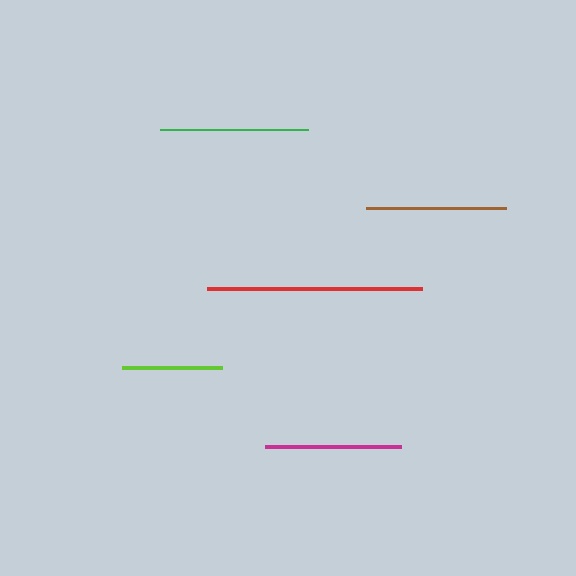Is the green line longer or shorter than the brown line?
The green line is longer than the brown line.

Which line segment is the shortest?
The lime line is the shortest at approximately 100 pixels.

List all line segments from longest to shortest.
From longest to shortest: red, green, brown, magenta, lime.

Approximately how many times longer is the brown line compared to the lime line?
The brown line is approximately 1.4 times the length of the lime line.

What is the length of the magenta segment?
The magenta segment is approximately 135 pixels long.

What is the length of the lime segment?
The lime segment is approximately 100 pixels long.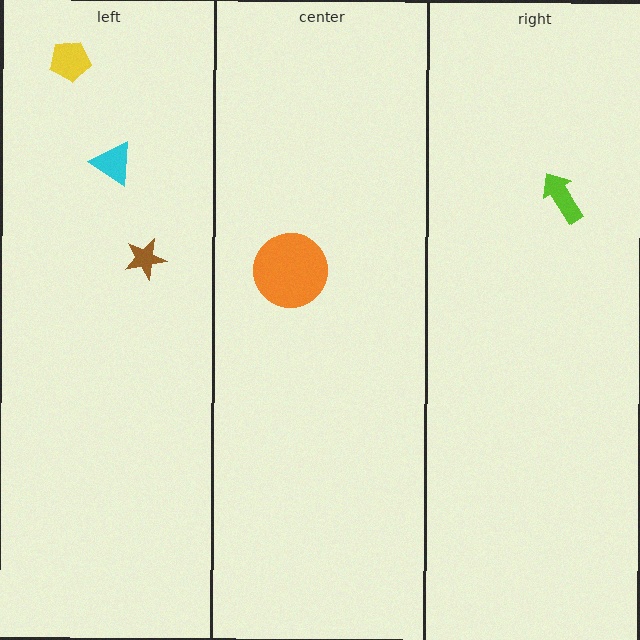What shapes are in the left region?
The brown star, the yellow pentagon, the cyan triangle.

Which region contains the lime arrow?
The right region.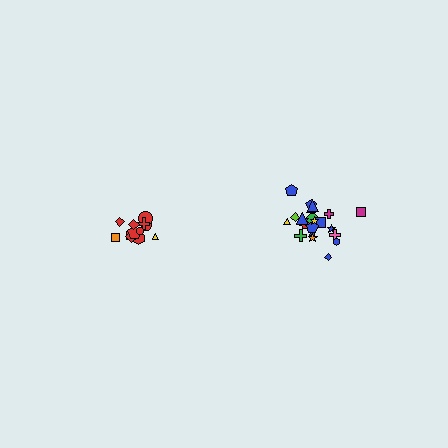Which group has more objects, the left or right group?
The right group.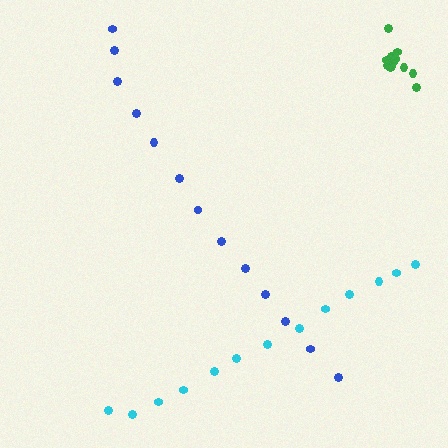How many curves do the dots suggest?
There are 3 distinct paths.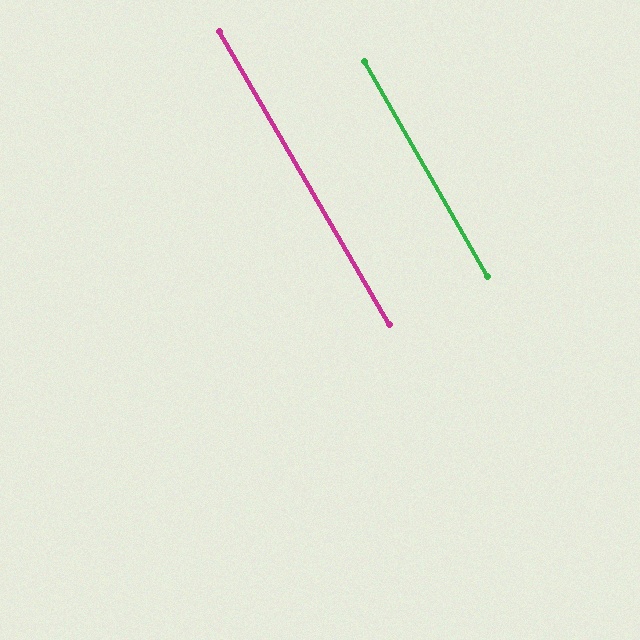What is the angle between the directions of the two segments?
Approximately 0 degrees.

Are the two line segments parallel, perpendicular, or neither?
Parallel — their directions differ by only 0.3°.